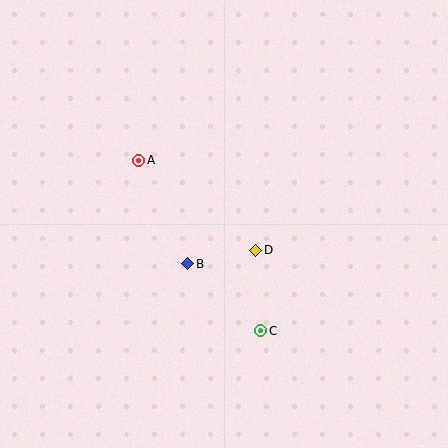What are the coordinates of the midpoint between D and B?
The midpoint between D and B is at (222, 257).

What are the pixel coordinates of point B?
Point B is at (188, 264).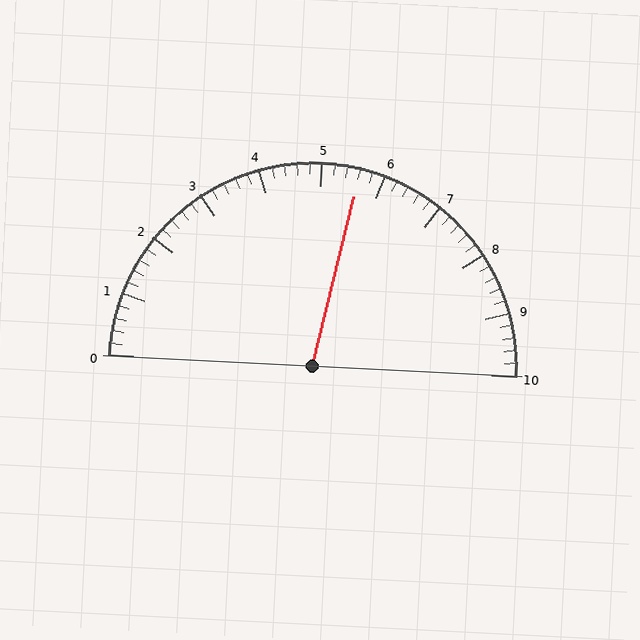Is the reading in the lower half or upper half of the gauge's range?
The reading is in the upper half of the range (0 to 10).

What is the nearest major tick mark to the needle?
The nearest major tick mark is 6.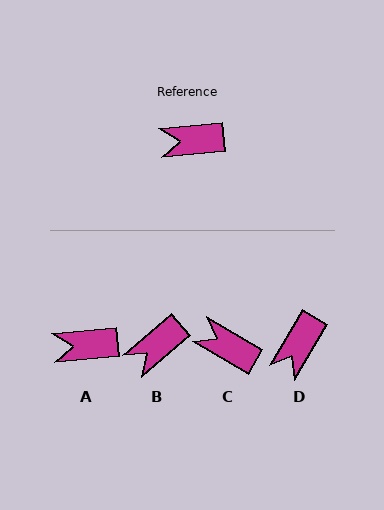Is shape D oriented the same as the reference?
No, it is off by about 54 degrees.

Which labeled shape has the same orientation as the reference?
A.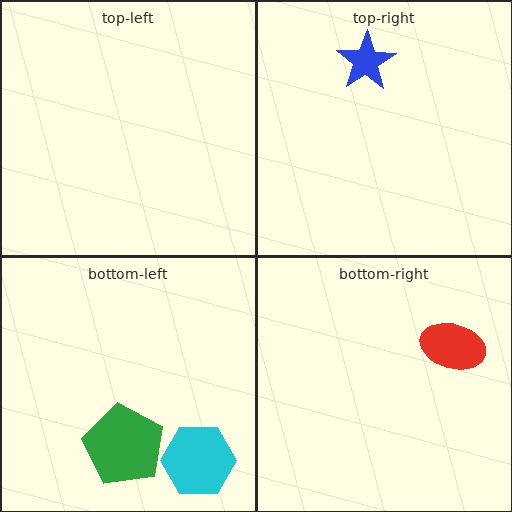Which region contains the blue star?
The top-right region.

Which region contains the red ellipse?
The bottom-right region.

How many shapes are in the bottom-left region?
2.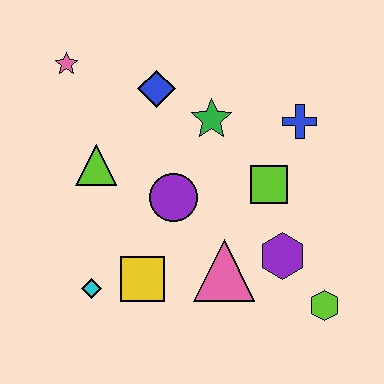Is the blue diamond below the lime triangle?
No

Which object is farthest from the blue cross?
The cyan diamond is farthest from the blue cross.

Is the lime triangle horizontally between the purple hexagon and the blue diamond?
No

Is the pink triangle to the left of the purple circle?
No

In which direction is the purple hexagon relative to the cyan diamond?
The purple hexagon is to the right of the cyan diamond.